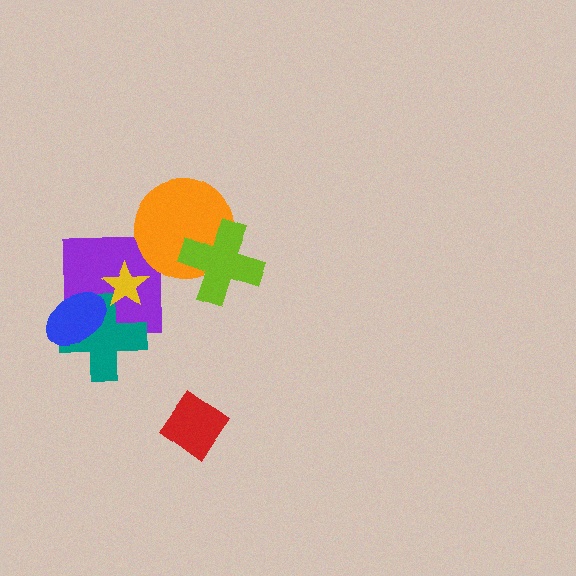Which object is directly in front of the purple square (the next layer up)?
The teal cross is directly in front of the purple square.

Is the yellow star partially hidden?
No, no other shape covers it.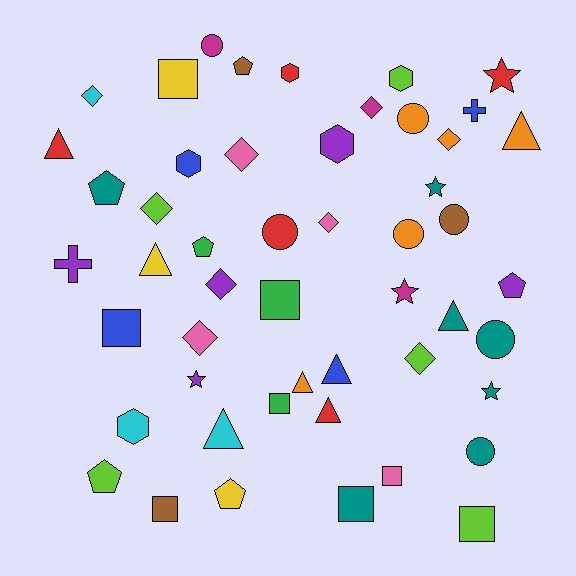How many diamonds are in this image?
There are 9 diamonds.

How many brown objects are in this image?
There are 3 brown objects.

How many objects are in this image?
There are 50 objects.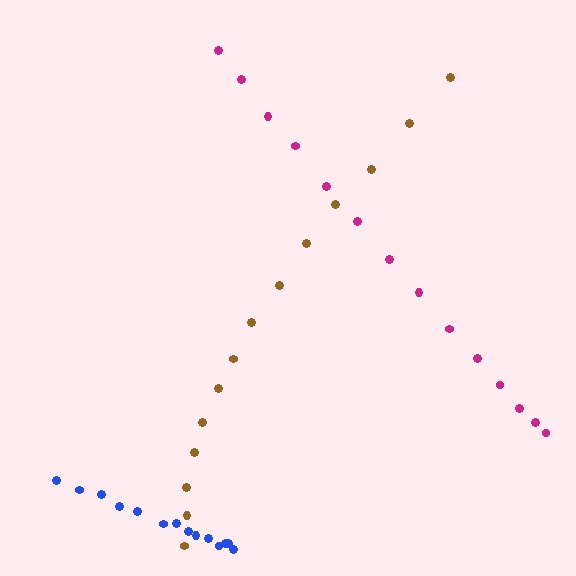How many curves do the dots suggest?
There are 3 distinct paths.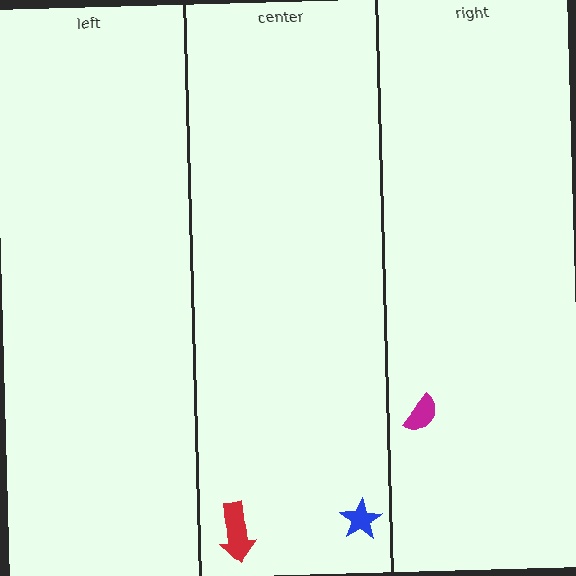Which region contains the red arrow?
The center region.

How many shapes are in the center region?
2.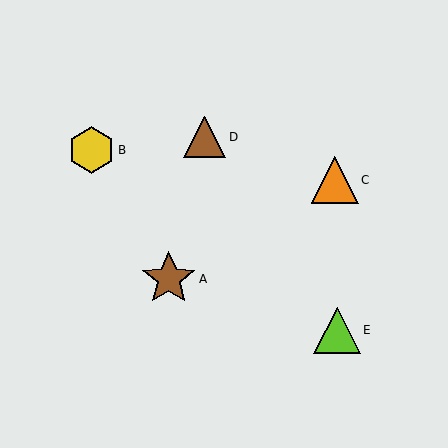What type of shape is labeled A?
Shape A is a brown star.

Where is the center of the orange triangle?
The center of the orange triangle is at (335, 180).